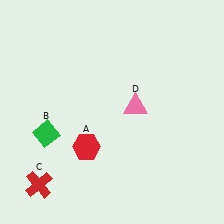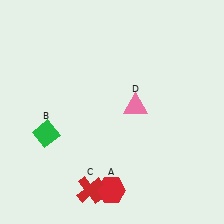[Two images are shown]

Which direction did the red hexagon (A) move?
The red hexagon (A) moved down.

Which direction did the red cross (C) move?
The red cross (C) moved right.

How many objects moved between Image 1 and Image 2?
2 objects moved between the two images.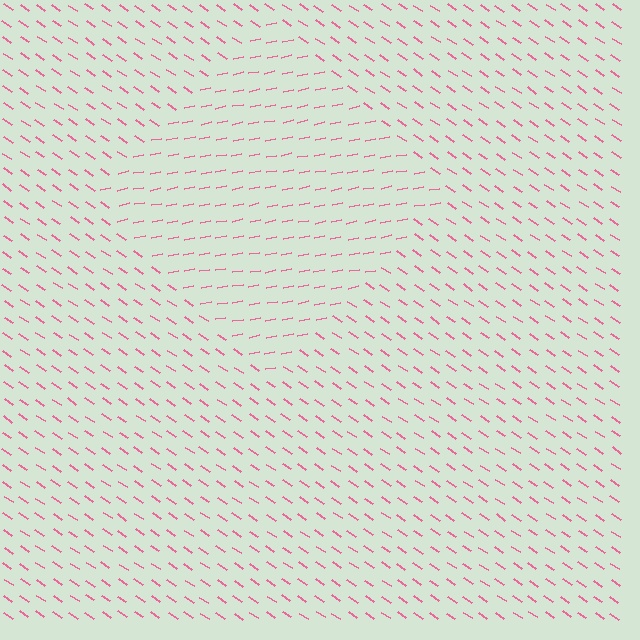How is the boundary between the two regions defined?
The boundary is defined purely by a change in line orientation (approximately 45 degrees difference). All lines are the same color and thickness.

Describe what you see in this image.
The image is filled with small pink line segments. A diamond region in the image has lines oriented differently from the surrounding lines, creating a visible texture boundary.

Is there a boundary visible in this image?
Yes, there is a texture boundary formed by a change in line orientation.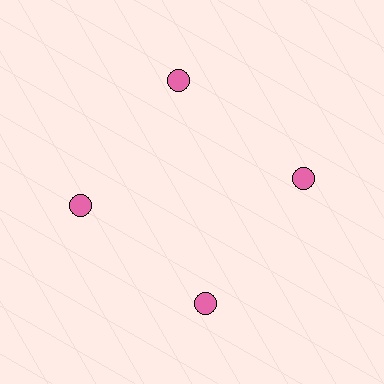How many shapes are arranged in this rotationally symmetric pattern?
There are 4 shapes, arranged in 4 groups of 1.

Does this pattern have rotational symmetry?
Yes, this pattern has 4-fold rotational symmetry. It looks the same after rotating 90 degrees around the center.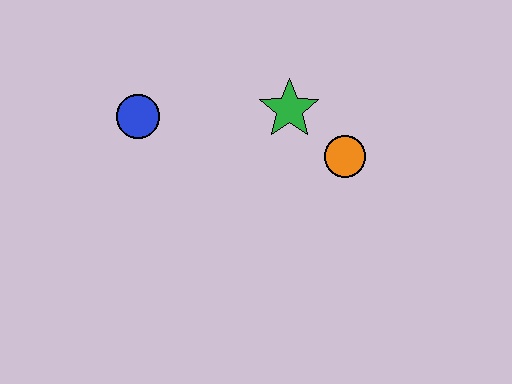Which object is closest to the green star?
The orange circle is closest to the green star.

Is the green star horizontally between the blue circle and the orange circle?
Yes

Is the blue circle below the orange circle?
No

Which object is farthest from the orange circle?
The blue circle is farthest from the orange circle.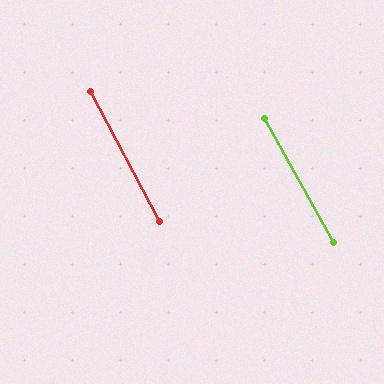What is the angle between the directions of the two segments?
Approximately 1 degree.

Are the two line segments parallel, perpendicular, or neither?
Parallel — their directions differ by only 1.0°.